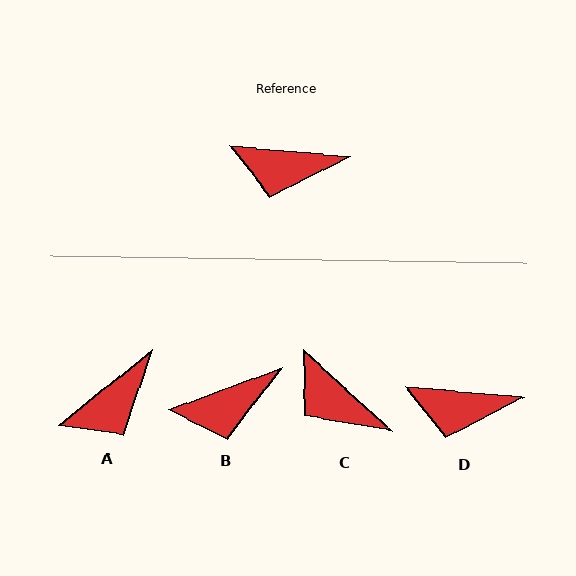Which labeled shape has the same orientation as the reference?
D.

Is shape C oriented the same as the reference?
No, it is off by about 37 degrees.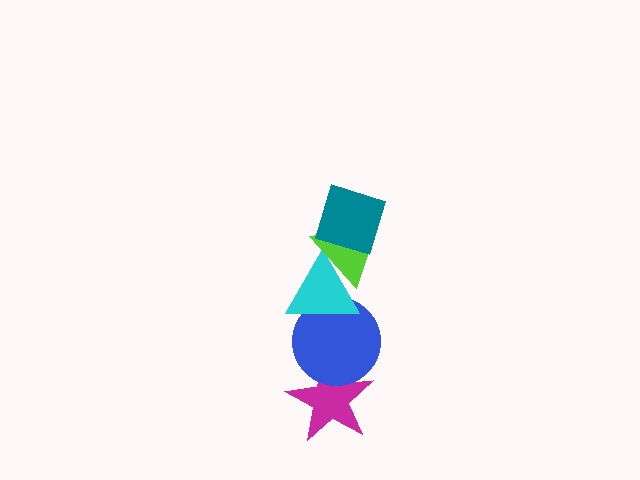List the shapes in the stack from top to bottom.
From top to bottom: the teal diamond, the lime triangle, the cyan triangle, the blue circle, the magenta star.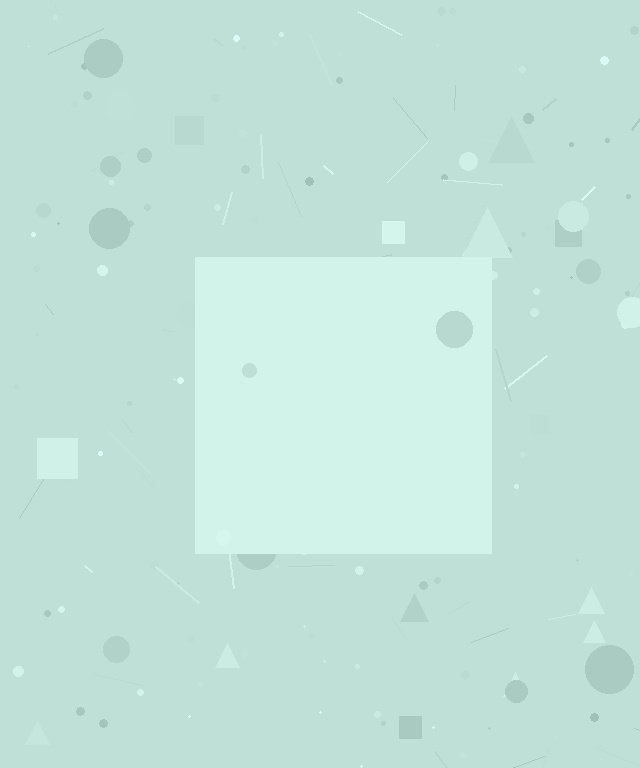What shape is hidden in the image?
A square is hidden in the image.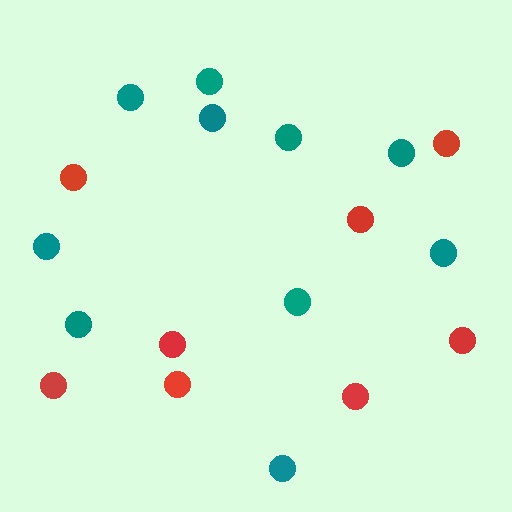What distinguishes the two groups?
There are 2 groups: one group of red circles (8) and one group of teal circles (10).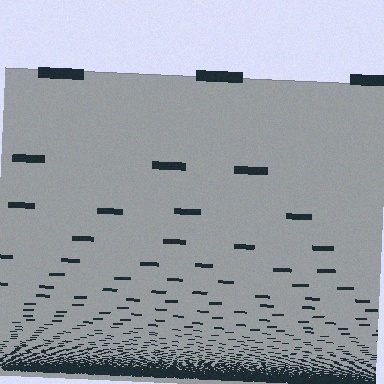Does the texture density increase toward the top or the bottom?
Density increases toward the bottom.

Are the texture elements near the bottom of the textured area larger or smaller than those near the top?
Smaller. The gradient is inverted — elements near the bottom are smaller and denser.